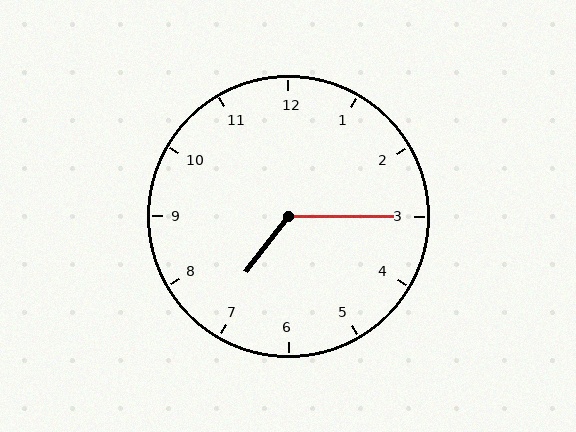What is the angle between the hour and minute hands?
Approximately 128 degrees.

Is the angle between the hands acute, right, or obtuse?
It is obtuse.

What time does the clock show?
7:15.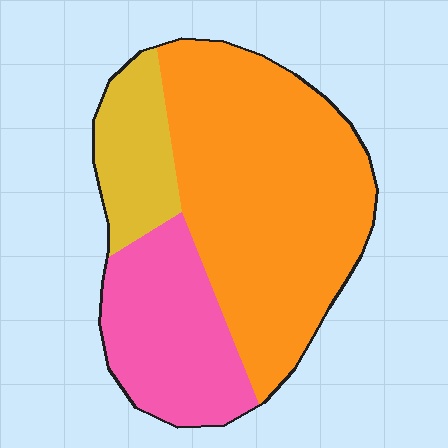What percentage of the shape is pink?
Pink takes up about one quarter (1/4) of the shape.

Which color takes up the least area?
Yellow, at roughly 15%.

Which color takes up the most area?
Orange, at roughly 60%.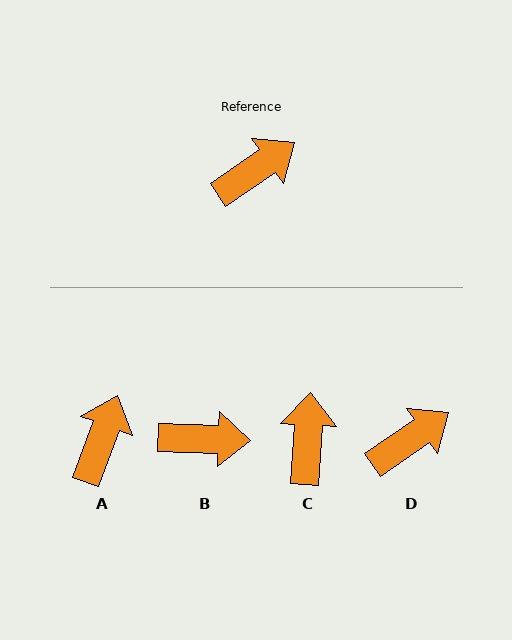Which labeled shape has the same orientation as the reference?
D.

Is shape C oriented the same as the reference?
No, it is off by about 52 degrees.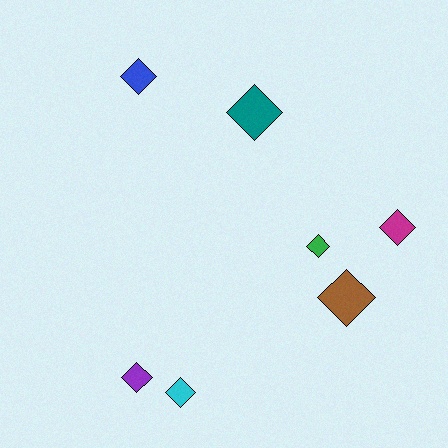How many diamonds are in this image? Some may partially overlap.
There are 7 diamonds.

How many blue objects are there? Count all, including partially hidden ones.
There is 1 blue object.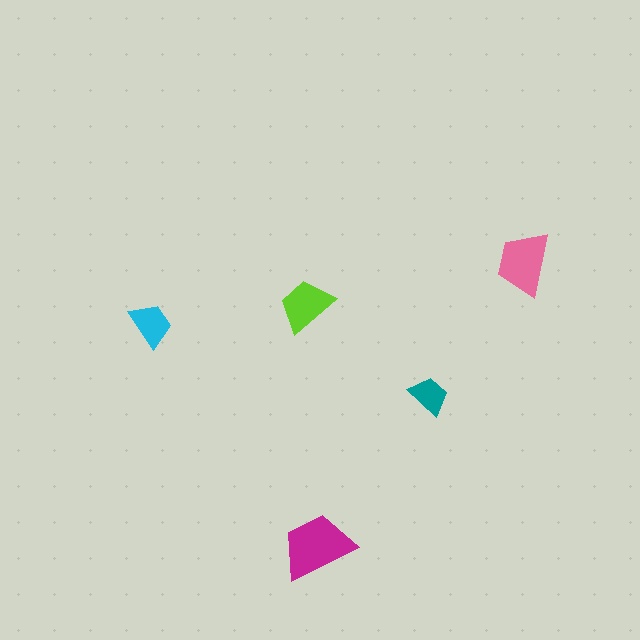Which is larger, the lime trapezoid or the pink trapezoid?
The pink one.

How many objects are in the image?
There are 5 objects in the image.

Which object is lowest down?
The magenta trapezoid is bottommost.